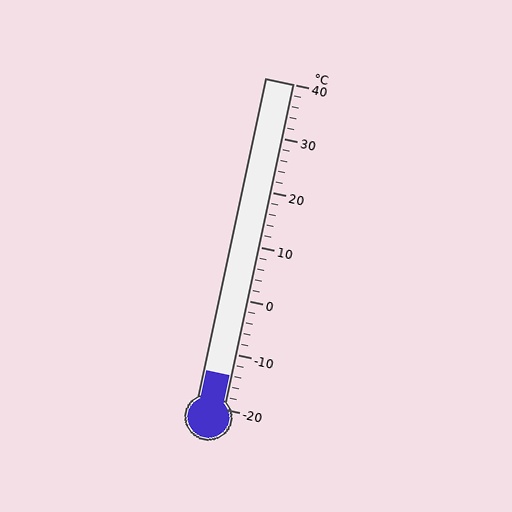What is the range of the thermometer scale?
The thermometer scale ranges from -20°C to 40°C.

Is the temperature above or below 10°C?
The temperature is below 10°C.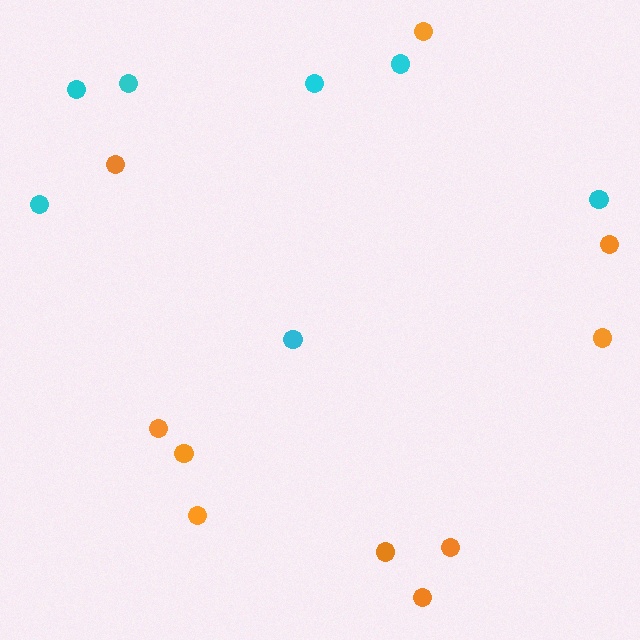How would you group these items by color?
There are 2 groups: one group of cyan circles (7) and one group of orange circles (10).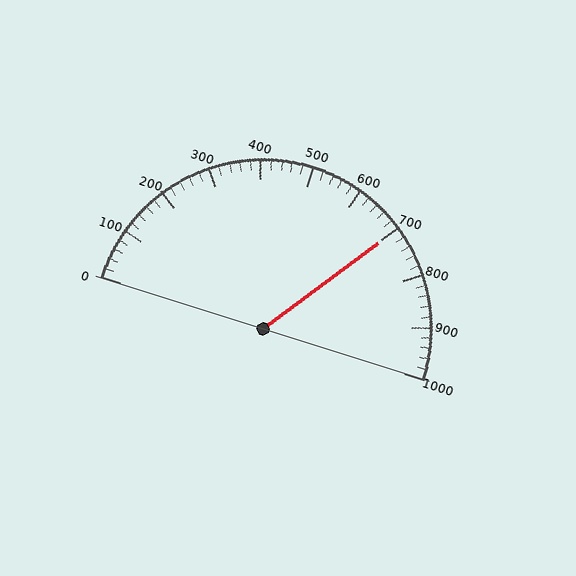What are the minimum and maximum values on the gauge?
The gauge ranges from 0 to 1000.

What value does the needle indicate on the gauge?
The needle indicates approximately 700.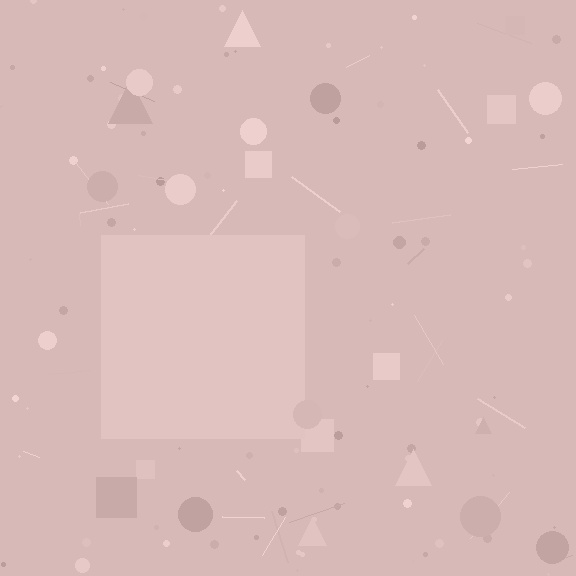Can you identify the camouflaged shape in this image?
The camouflaged shape is a square.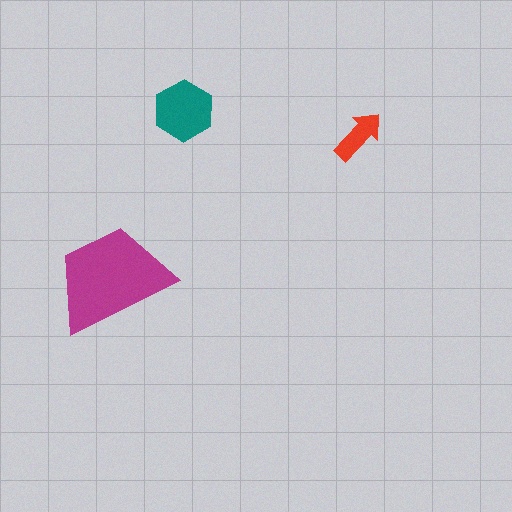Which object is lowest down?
The magenta trapezoid is bottommost.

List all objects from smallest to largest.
The red arrow, the teal hexagon, the magenta trapezoid.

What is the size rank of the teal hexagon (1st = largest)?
2nd.